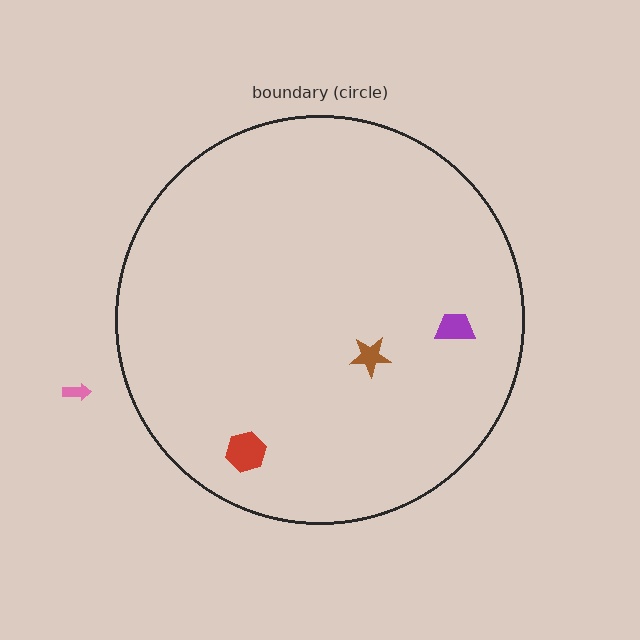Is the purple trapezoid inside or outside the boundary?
Inside.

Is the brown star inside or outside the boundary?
Inside.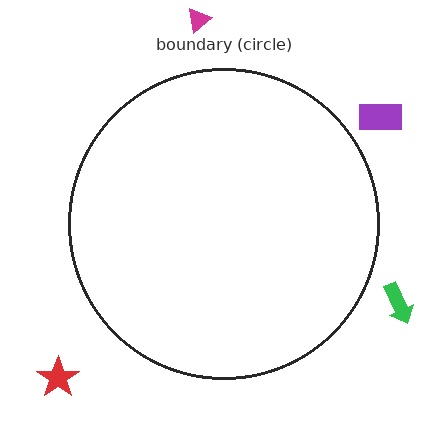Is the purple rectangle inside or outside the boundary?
Outside.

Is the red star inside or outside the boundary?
Outside.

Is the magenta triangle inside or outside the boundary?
Outside.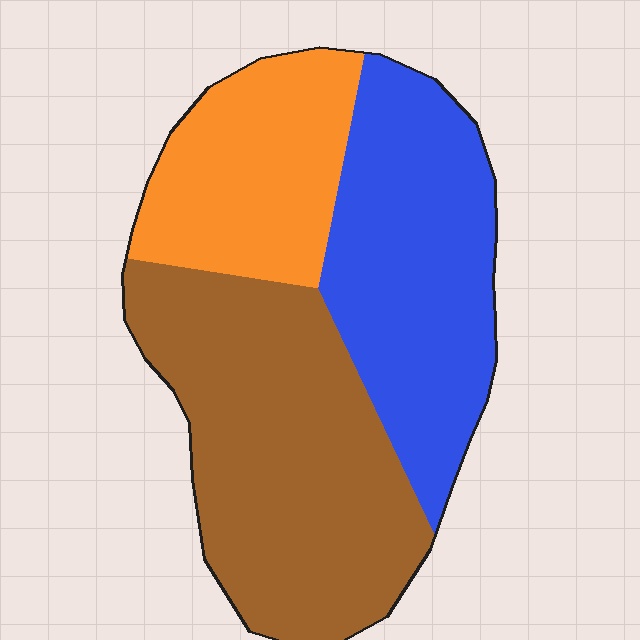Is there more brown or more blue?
Brown.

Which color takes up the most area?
Brown, at roughly 45%.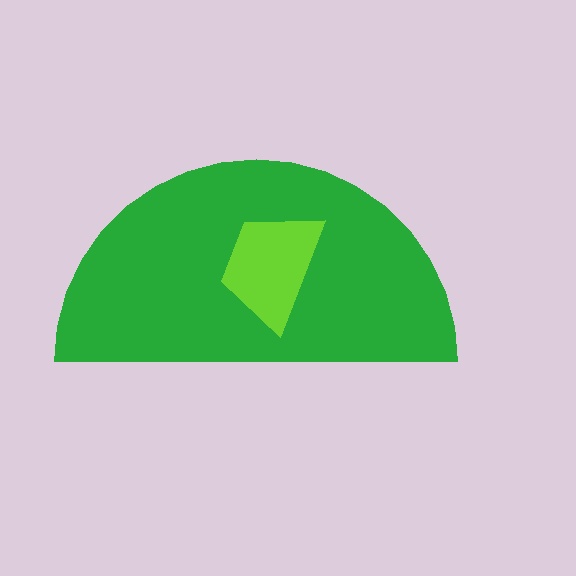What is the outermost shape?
The green semicircle.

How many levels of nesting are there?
2.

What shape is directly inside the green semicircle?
The lime trapezoid.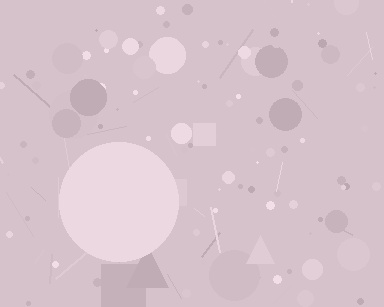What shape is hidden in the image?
A circle is hidden in the image.